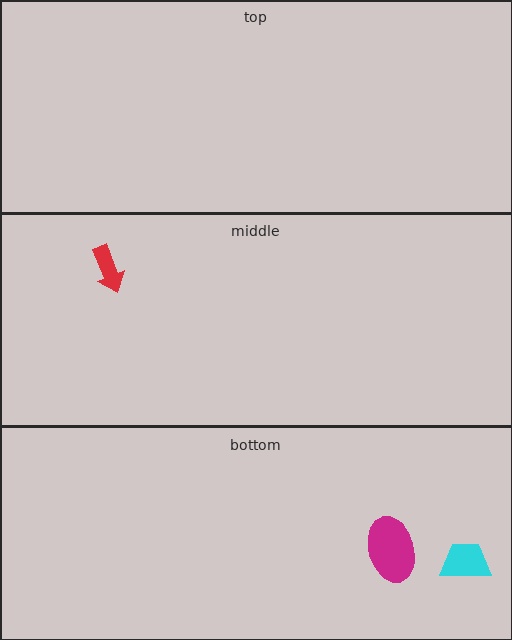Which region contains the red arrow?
The middle region.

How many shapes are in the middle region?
1.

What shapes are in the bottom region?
The cyan trapezoid, the magenta ellipse.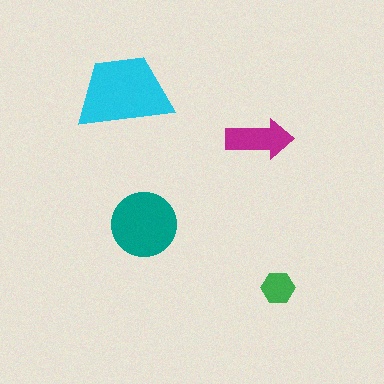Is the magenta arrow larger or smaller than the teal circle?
Smaller.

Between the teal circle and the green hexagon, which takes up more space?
The teal circle.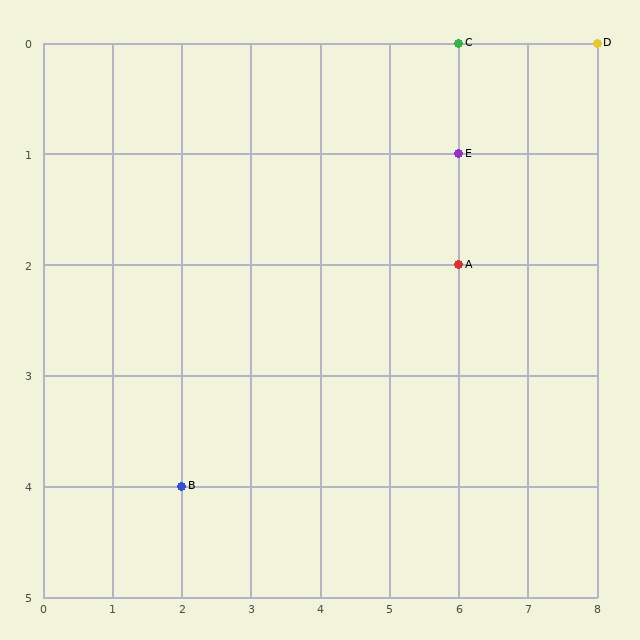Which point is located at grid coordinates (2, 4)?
Point B is at (2, 4).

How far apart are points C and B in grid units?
Points C and B are 4 columns and 4 rows apart (about 5.7 grid units diagonally).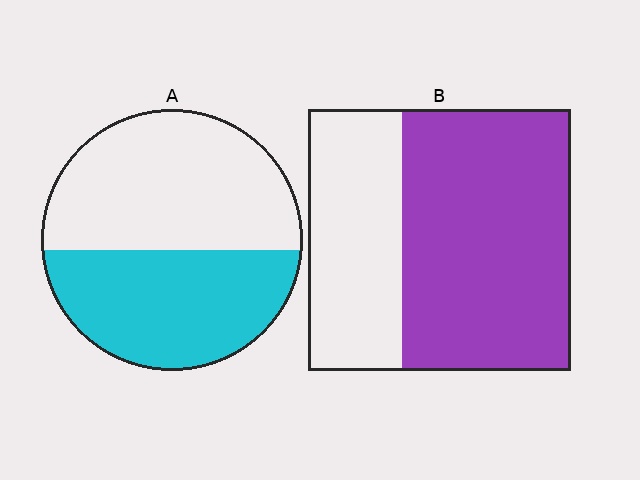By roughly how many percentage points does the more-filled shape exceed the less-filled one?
By roughly 20 percentage points (B over A).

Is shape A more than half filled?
No.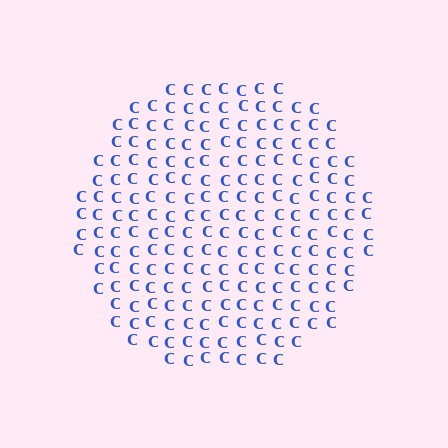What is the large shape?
The large shape is a circle.